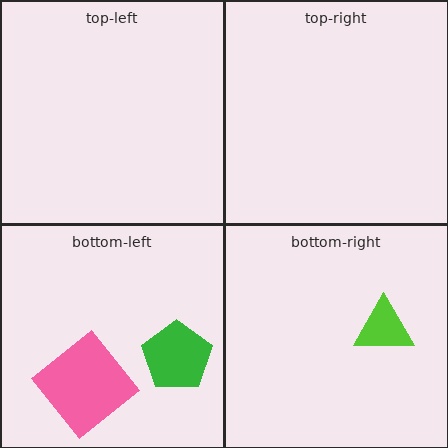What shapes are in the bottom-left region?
The pink diamond, the green pentagon.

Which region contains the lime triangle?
The bottom-right region.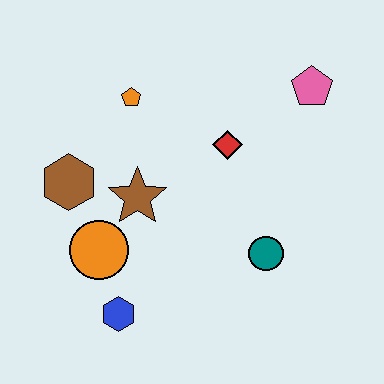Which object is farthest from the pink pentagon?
The blue hexagon is farthest from the pink pentagon.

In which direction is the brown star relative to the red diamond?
The brown star is to the left of the red diamond.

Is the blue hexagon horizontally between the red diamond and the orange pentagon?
No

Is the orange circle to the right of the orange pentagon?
No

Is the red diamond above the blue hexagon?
Yes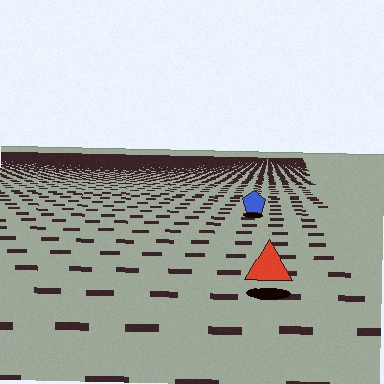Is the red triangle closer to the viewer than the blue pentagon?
Yes. The red triangle is closer — you can tell from the texture gradient: the ground texture is coarser near it.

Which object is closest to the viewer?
The red triangle is closest. The texture marks near it are larger and more spread out.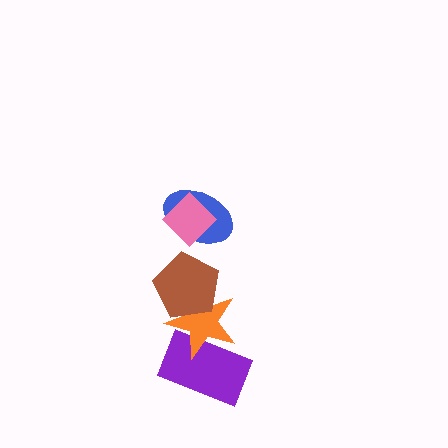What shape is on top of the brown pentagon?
The blue ellipse is on top of the brown pentagon.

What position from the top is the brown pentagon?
The brown pentagon is 3rd from the top.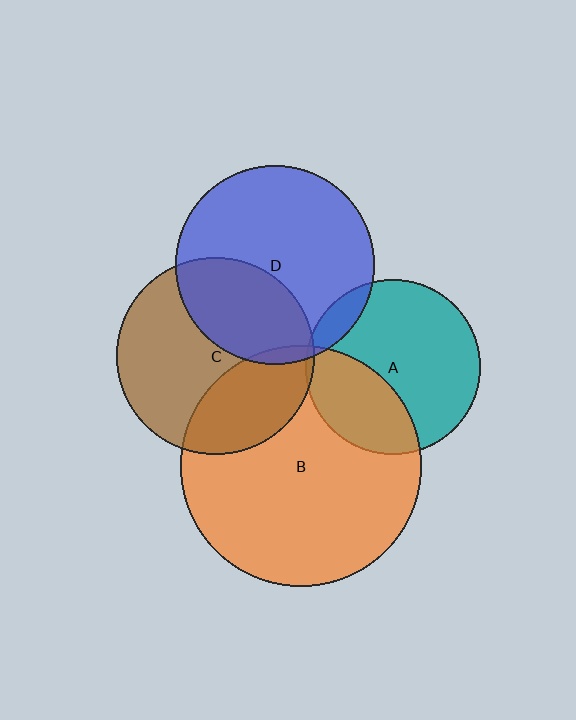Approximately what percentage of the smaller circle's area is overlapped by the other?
Approximately 30%.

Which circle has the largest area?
Circle B (orange).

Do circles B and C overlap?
Yes.